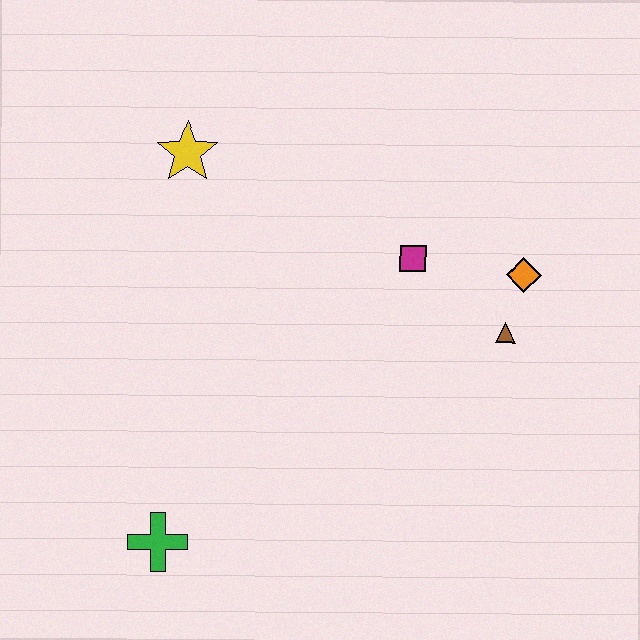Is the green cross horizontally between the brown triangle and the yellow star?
No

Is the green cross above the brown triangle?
No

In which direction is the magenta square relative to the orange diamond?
The magenta square is to the left of the orange diamond.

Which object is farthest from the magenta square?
The green cross is farthest from the magenta square.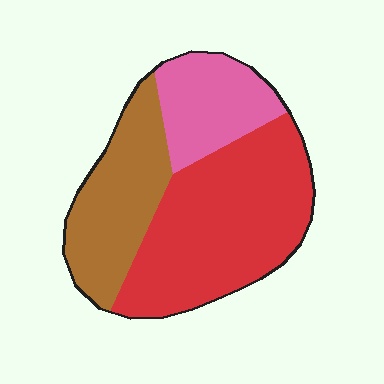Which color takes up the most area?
Red, at roughly 50%.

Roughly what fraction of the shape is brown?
Brown takes up about one quarter (1/4) of the shape.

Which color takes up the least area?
Pink, at roughly 20%.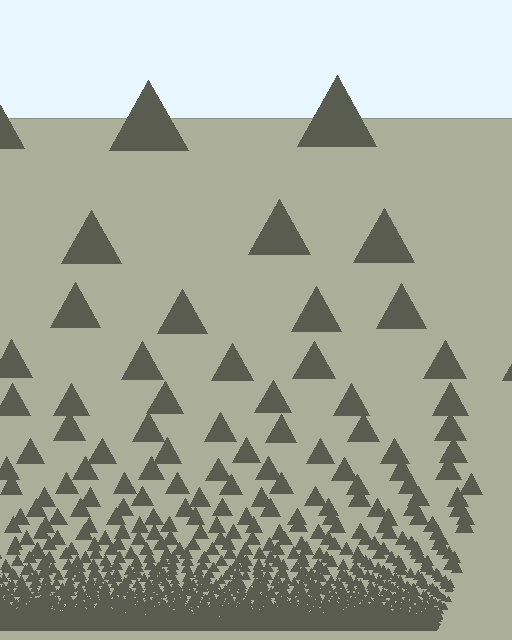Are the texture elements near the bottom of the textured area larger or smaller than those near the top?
Smaller. The gradient is inverted — elements near the bottom are smaller and denser.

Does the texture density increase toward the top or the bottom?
Density increases toward the bottom.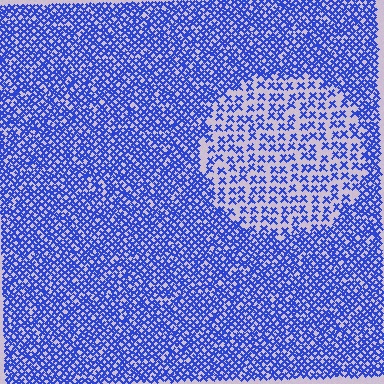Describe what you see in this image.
The image contains small blue elements arranged at two different densities. A circle-shaped region is visible where the elements are less densely packed than the surrounding area.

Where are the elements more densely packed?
The elements are more densely packed outside the circle boundary.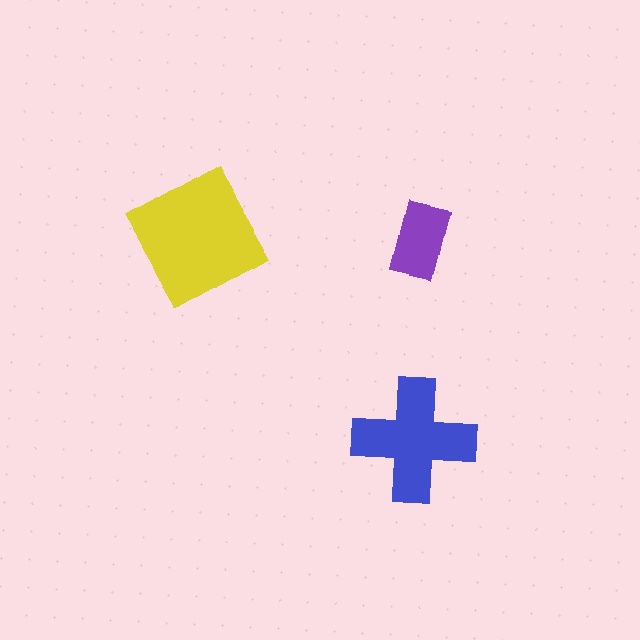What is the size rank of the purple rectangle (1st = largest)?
3rd.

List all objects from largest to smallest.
The yellow square, the blue cross, the purple rectangle.